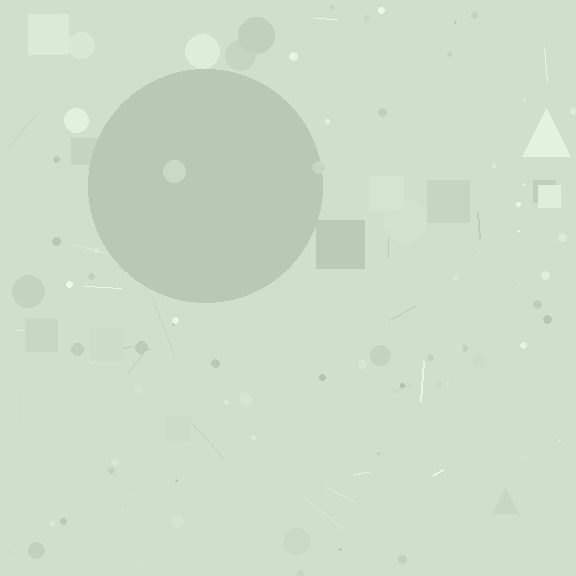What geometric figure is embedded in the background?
A circle is embedded in the background.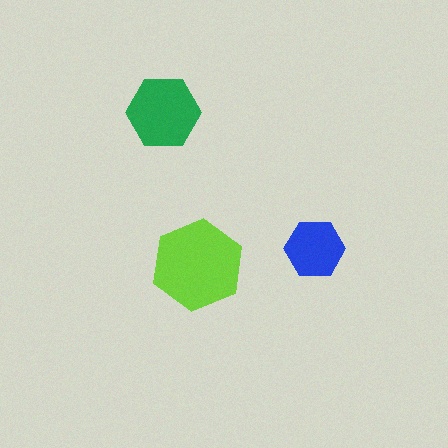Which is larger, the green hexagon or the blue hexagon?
The green one.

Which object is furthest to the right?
The blue hexagon is rightmost.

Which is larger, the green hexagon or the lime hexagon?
The lime one.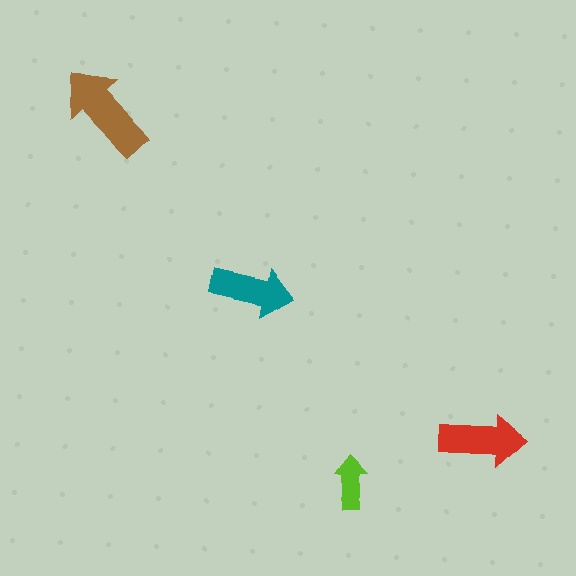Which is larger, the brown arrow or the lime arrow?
The brown one.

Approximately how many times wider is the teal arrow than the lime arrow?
About 1.5 times wider.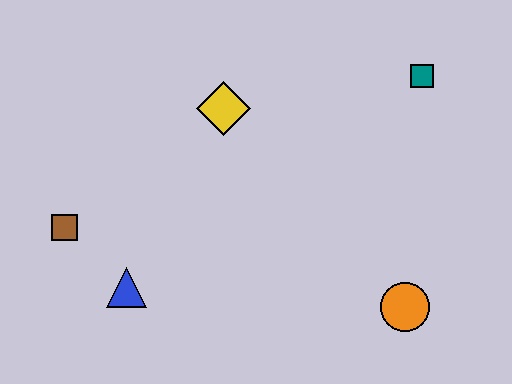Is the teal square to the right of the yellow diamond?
Yes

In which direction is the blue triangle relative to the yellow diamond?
The blue triangle is below the yellow diamond.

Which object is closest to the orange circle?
The teal square is closest to the orange circle.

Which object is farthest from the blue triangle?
The teal square is farthest from the blue triangle.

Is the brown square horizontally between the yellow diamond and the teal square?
No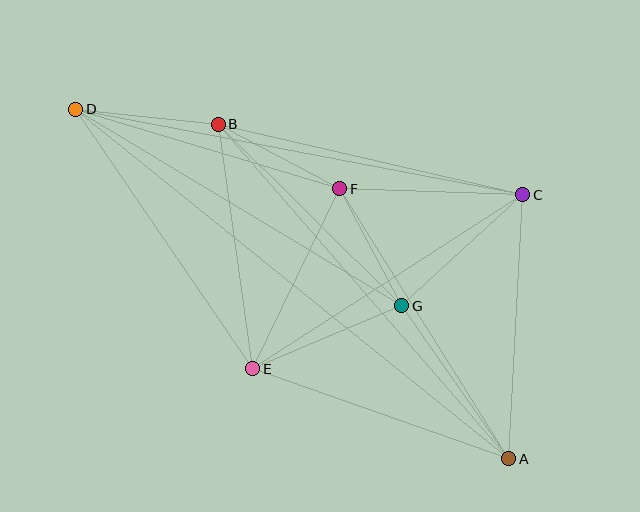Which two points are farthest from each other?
Points A and D are farthest from each other.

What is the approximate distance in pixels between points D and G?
The distance between D and G is approximately 381 pixels.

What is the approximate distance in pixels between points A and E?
The distance between A and E is approximately 271 pixels.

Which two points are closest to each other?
Points F and G are closest to each other.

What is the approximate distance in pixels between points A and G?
The distance between A and G is approximately 187 pixels.